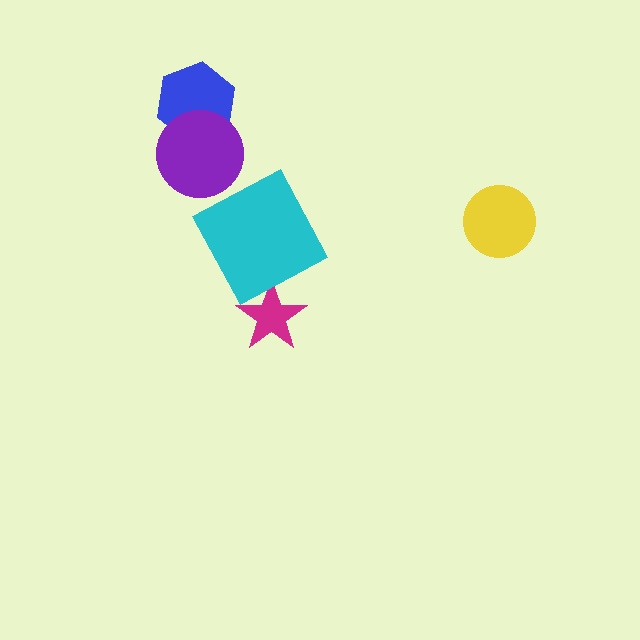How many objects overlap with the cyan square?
0 objects overlap with the cyan square.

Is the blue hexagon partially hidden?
Yes, it is partially covered by another shape.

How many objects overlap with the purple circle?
1 object overlaps with the purple circle.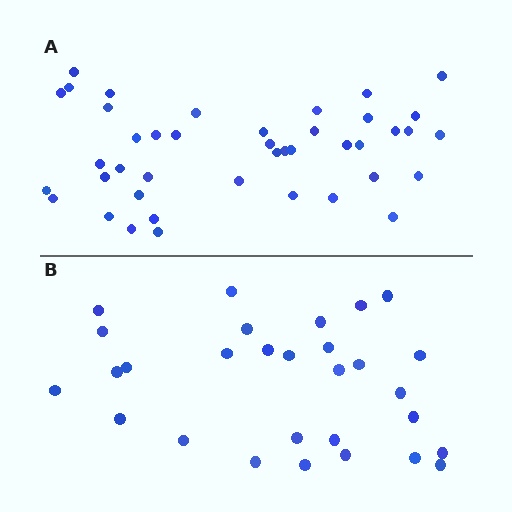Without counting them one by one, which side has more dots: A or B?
Region A (the top region) has more dots.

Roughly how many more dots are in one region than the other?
Region A has approximately 15 more dots than region B.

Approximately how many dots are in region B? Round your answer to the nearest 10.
About 30 dots. (The exact count is 29, which rounds to 30.)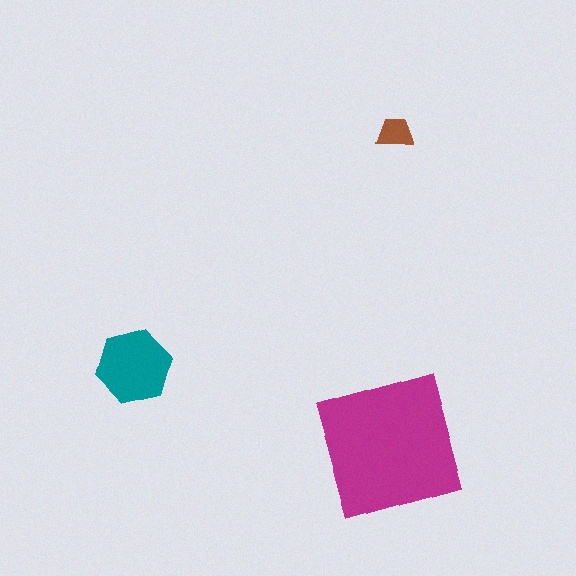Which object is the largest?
The magenta square.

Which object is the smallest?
The brown trapezoid.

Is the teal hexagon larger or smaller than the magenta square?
Smaller.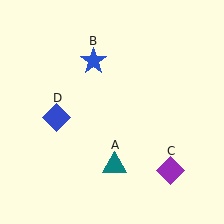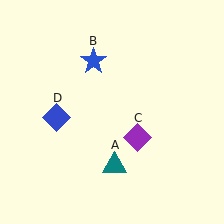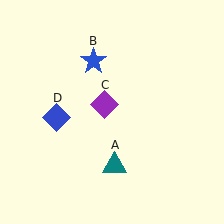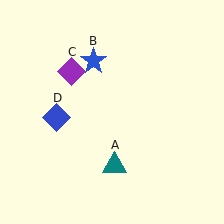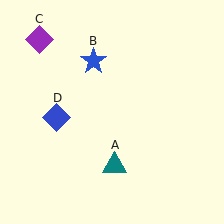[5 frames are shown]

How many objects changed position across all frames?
1 object changed position: purple diamond (object C).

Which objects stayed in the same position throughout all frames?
Teal triangle (object A) and blue star (object B) and blue diamond (object D) remained stationary.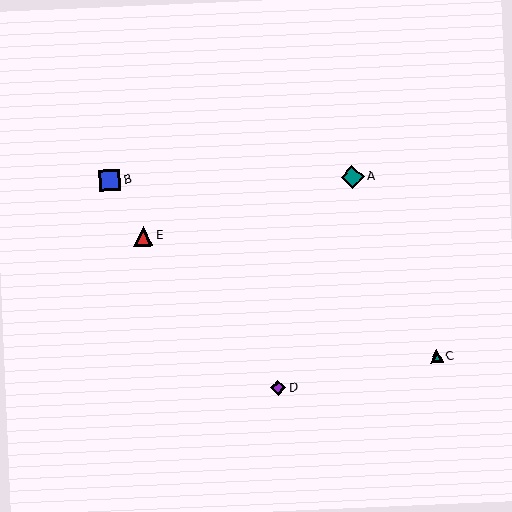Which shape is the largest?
The teal diamond (labeled A) is the largest.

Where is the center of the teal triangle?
The center of the teal triangle is at (437, 356).